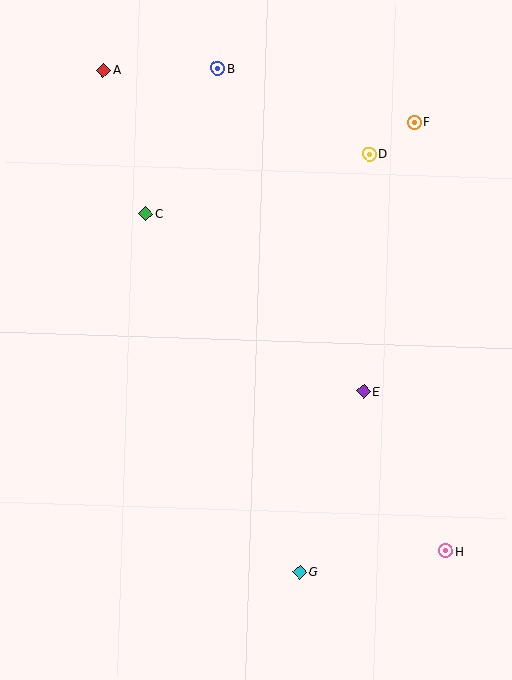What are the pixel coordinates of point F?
Point F is at (414, 122).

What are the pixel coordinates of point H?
Point H is at (446, 551).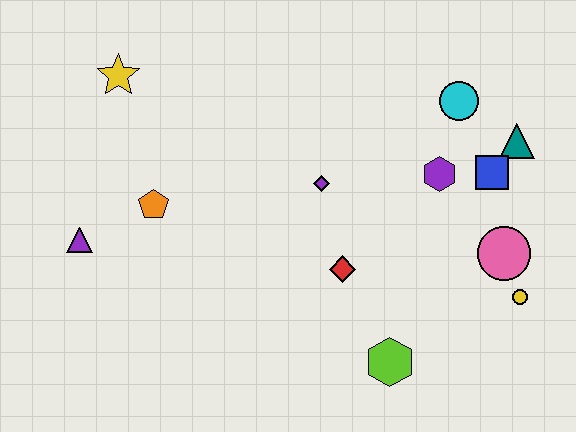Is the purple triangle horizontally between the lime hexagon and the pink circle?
No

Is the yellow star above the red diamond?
Yes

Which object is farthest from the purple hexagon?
The purple triangle is farthest from the purple hexagon.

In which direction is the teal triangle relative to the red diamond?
The teal triangle is to the right of the red diamond.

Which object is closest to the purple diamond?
The red diamond is closest to the purple diamond.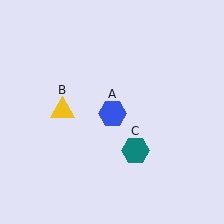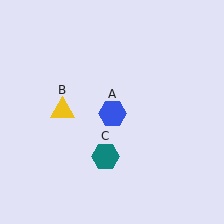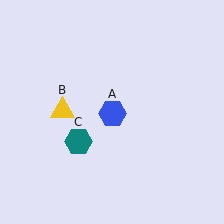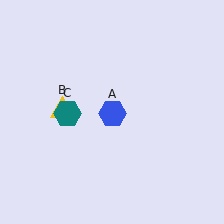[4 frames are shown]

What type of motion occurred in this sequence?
The teal hexagon (object C) rotated clockwise around the center of the scene.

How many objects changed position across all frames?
1 object changed position: teal hexagon (object C).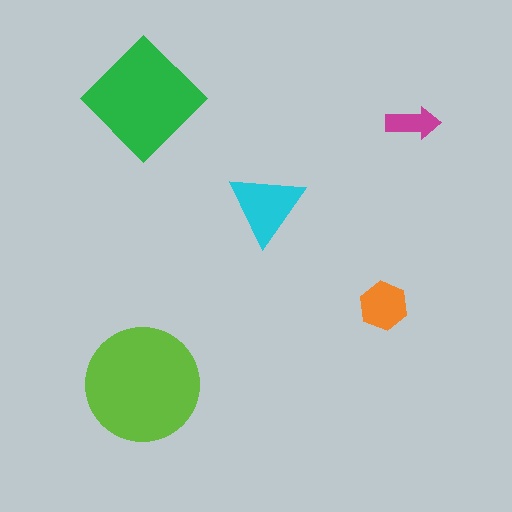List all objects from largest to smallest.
The lime circle, the green diamond, the cyan triangle, the orange hexagon, the magenta arrow.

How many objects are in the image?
There are 5 objects in the image.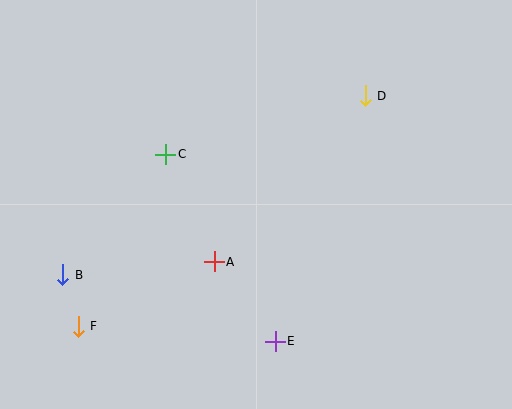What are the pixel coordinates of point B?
Point B is at (63, 275).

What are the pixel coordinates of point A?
Point A is at (214, 262).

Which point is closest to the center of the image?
Point A at (214, 262) is closest to the center.